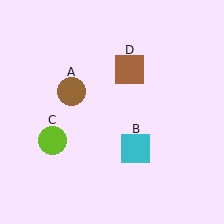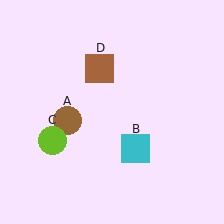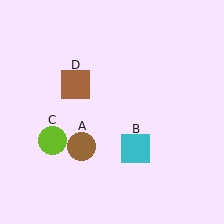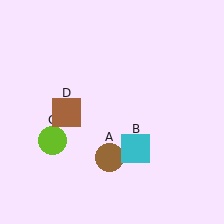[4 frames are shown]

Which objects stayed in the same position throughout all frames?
Cyan square (object B) and lime circle (object C) remained stationary.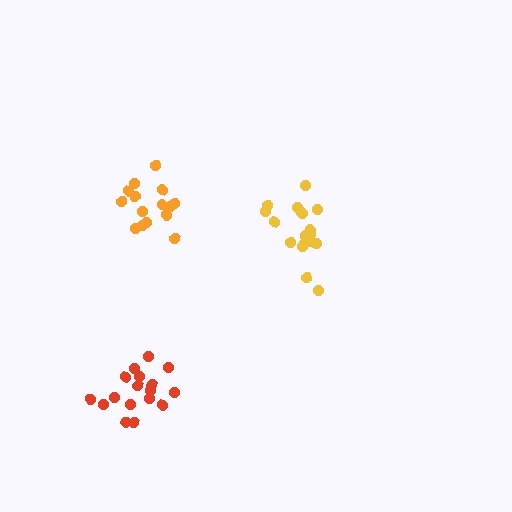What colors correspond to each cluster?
The clusters are colored: red, orange, yellow.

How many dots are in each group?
Group 1: 17 dots, Group 2: 15 dots, Group 3: 18 dots (50 total).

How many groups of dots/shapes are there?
There are 3 groups.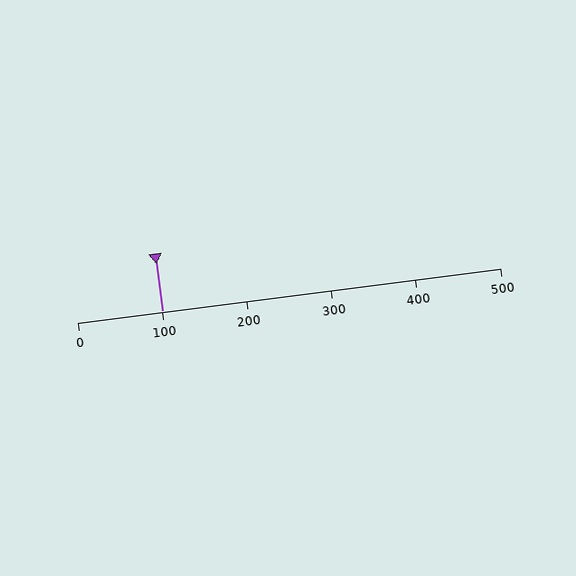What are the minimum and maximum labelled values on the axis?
The axis runs from 0 to 500.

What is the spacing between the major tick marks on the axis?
The major ticks are spaced 100 apart.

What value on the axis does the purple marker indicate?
The marker indicates approximately 100.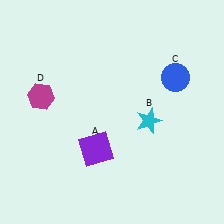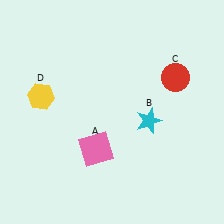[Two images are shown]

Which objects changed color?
A changed from purple to pink. C changed from blue to red. D changed from magenta to yellow.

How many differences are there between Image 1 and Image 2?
There are 3 differences between the two images.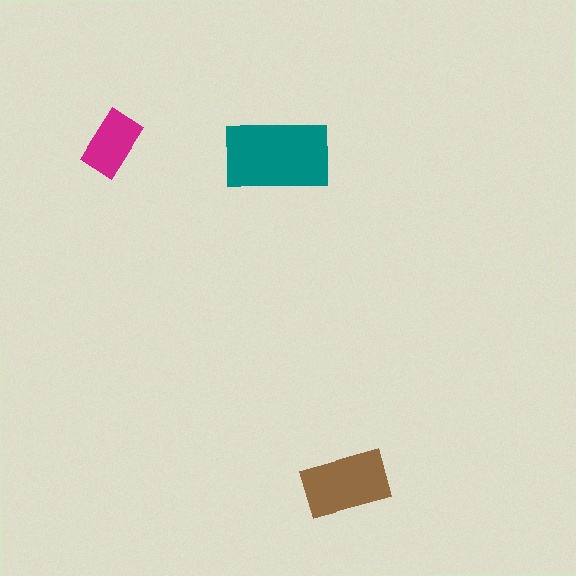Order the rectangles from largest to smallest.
the teal one, the brown one, the magenta one.